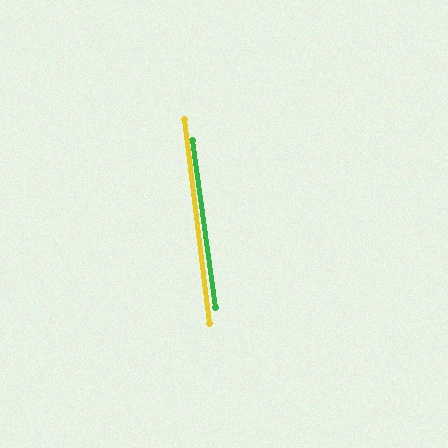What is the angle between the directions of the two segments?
Approximately 1 degree.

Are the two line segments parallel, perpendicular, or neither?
Parallel — their directions differ by only 1.1°.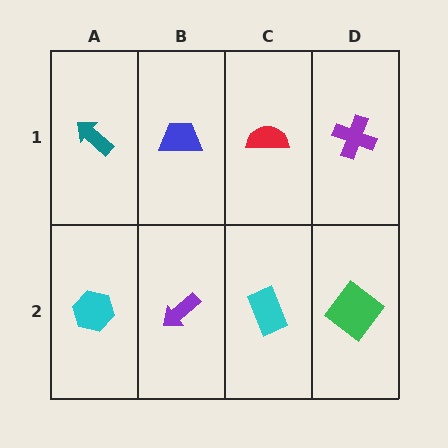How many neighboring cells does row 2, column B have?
3.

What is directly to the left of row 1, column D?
A red semicircle.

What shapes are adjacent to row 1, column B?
A purple arrow (row 2, column B), a teal arrow (row 1, column A), a red semicircle (row 1, column C).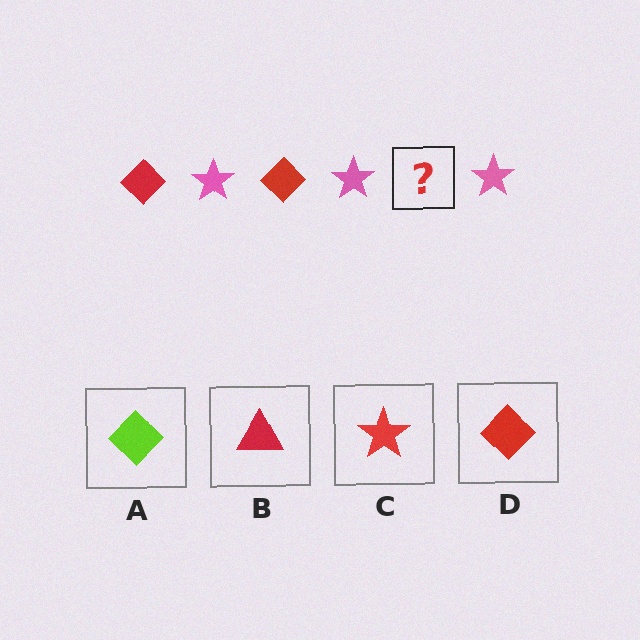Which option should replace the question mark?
Option D.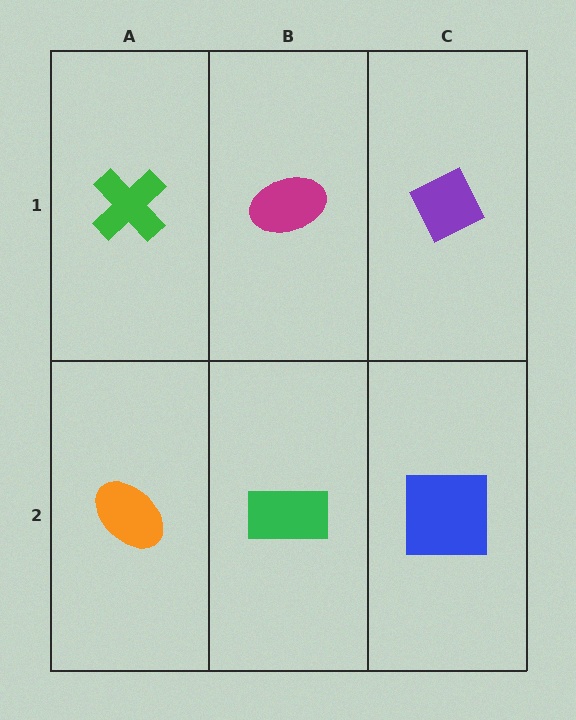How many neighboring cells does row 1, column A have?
2.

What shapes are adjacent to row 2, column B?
A magenta ellipse (row 1, column B), an orange ellipse (row 2, column A), a blue square (row 2, column C).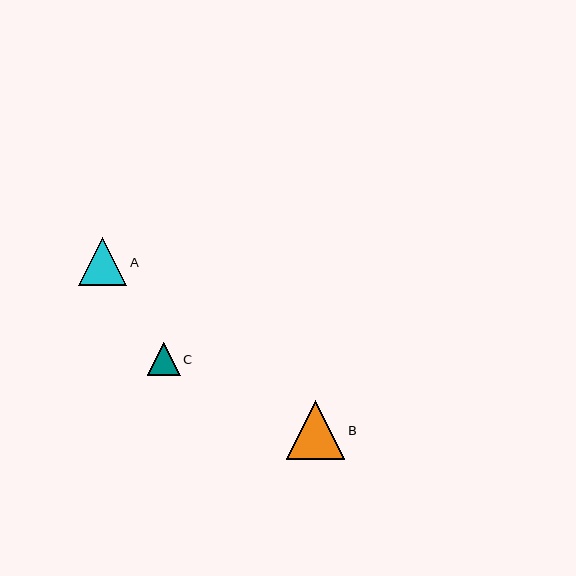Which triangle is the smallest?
Triangle C is the smallest with a size of approximately 33 pixels.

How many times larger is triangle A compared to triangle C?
Triangle A is approximately 1.5 times the size of triangle C.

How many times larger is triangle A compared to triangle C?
Triangle A is approximately 1.5 times the size of triangle C.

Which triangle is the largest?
Triangle B is the largest with a size of approximately 58 pixels.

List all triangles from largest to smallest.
From largest to smallest: B, A, C.